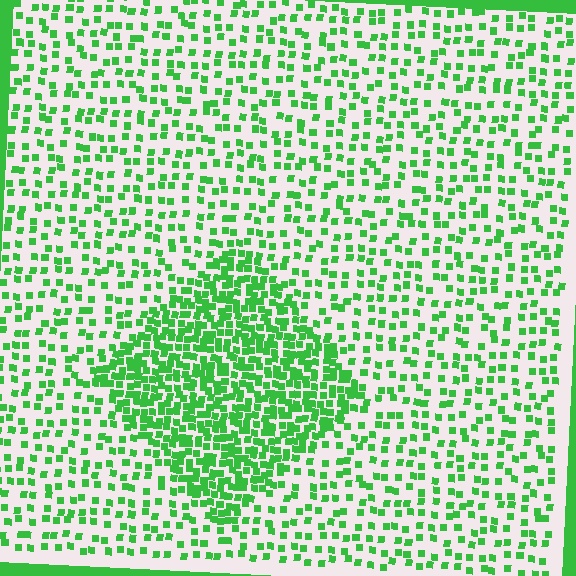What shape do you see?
I see a diamond.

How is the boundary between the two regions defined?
The boundary is defined by a change in element density (approximately 2.4x ratio). All elements are the same color, size, and shape.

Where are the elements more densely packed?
The elements are more densely packed inside the diamond boundary.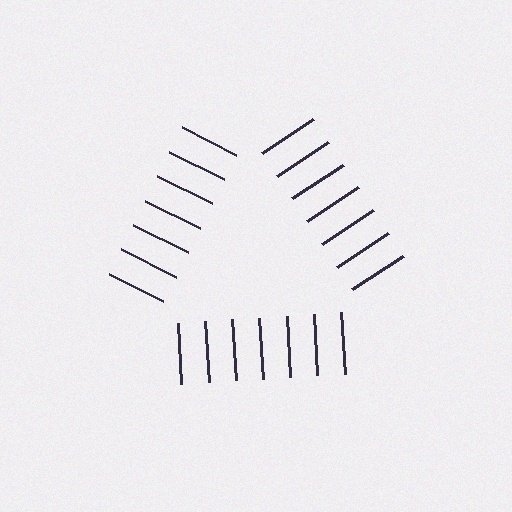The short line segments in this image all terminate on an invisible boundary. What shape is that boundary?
An illusory triangle — the line segments terminate on its edges but no continuous stroke is drawn.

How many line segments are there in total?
21 — 7 along each of the 3 edges.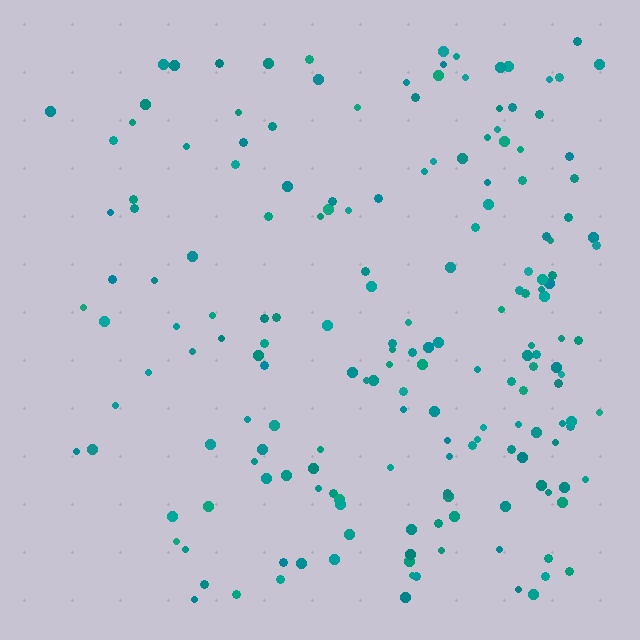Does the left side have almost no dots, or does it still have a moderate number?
Still a moderate number, just noticeably fewer than the right.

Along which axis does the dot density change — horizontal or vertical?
Horizontal.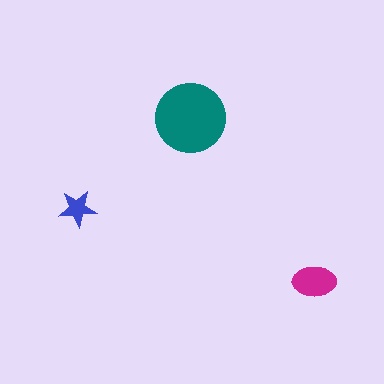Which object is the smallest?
The blue star.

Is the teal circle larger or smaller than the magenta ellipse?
Larger.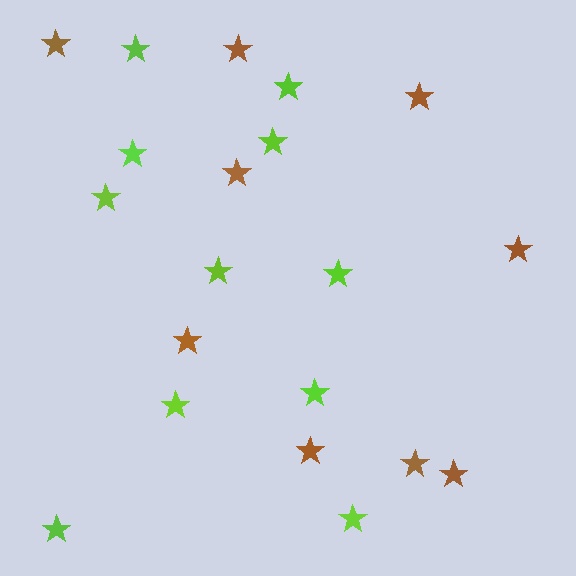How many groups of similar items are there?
There are 2 groups: one group of lime stars (11) and one group of brown stars (9).